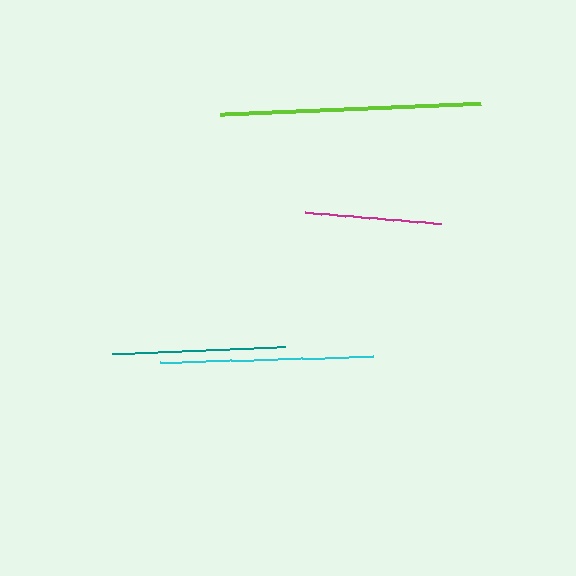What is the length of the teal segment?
The teal segment is approximately 174 pixels long.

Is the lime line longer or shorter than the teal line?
The lime line is longer than the teal line.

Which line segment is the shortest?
The magenta line is the shortest at approximately 138 pixels.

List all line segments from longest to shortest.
From longest to shortest: lime, cyan, teal, magenta.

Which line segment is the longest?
The lime line is the longest at approximately 261 pixels.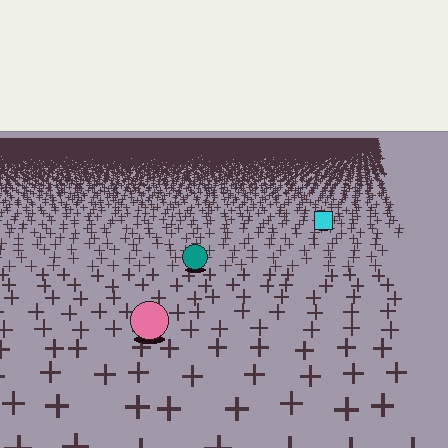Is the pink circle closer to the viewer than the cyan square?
Yes. The pink circle is closer — you can tell from the texture gradient: the ground texture is coarser near it.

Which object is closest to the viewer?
The pink circle is closest. The texture marks near it are larger and more spread out.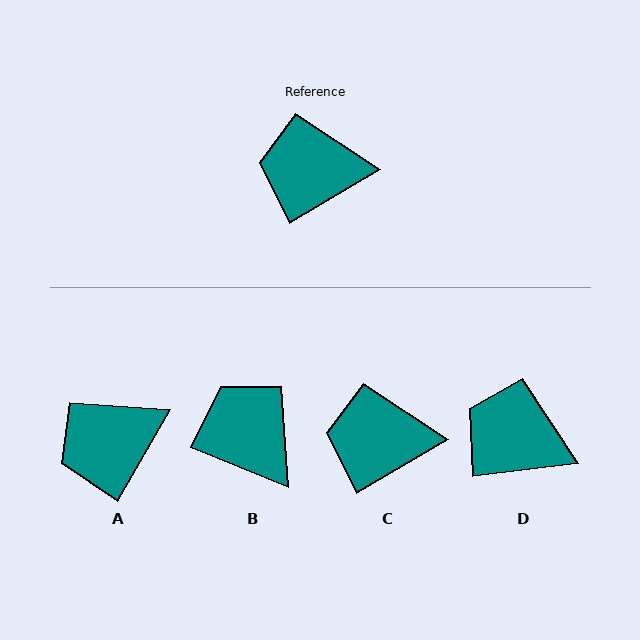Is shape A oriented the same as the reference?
No, it is off by about 29 degrees.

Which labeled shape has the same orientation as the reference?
C.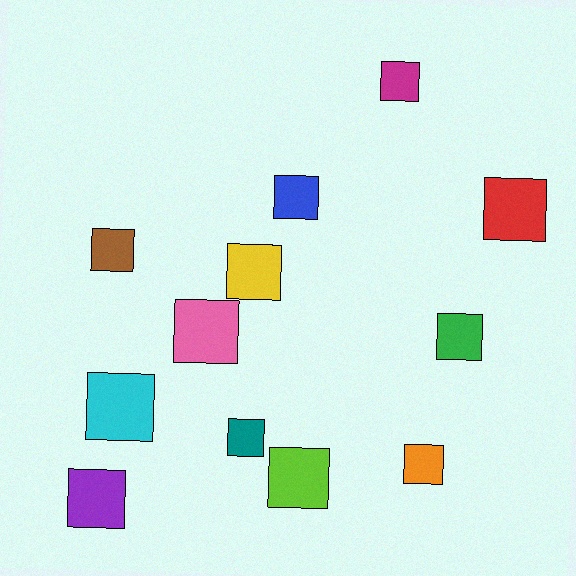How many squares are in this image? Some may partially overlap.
There are 12 squares.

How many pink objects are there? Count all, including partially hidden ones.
There is 1 pink object.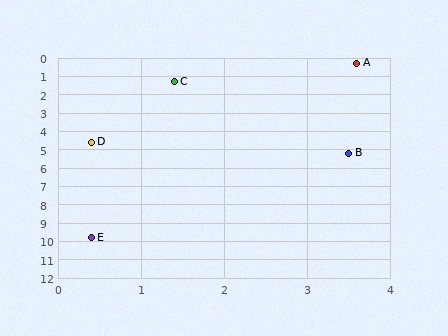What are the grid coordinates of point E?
Point E is at approximately (0.4, 9.8).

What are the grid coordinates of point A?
Point A is at approximately (3.6, 0.3).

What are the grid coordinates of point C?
Point C is at approximately (1.4, 1.3).